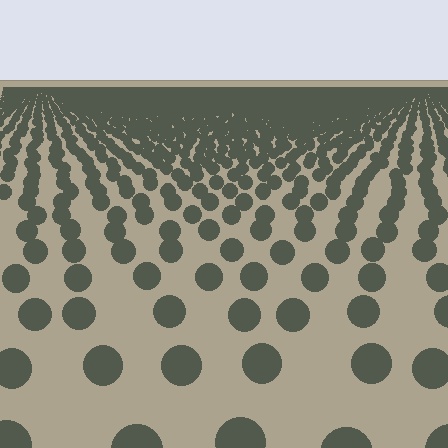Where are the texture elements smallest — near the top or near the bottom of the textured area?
Near the top.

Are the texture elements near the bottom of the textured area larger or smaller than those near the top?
Larger. Near the bottom, elements are closer to the viewer and appear at a bigger on-screen size.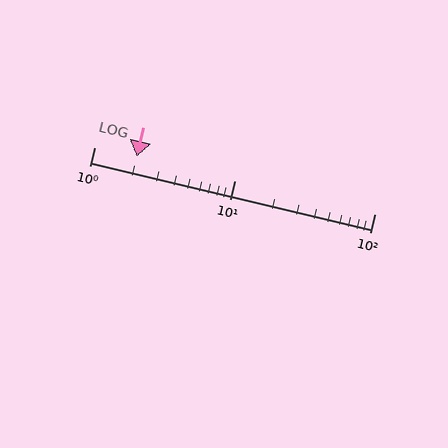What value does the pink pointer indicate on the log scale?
The pointer indicates approximately 2.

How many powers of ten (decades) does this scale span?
The scale spans 2 decades, from 1 to 100.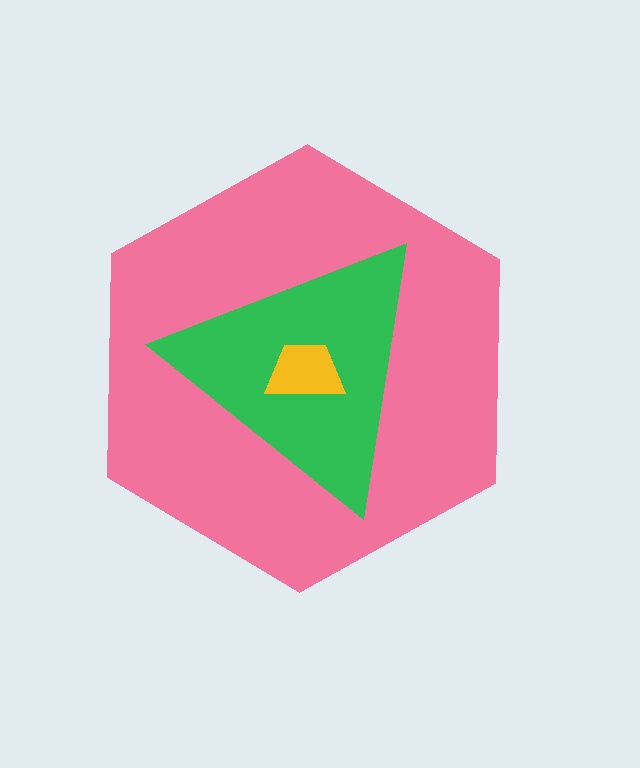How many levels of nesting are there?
3.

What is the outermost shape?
The pink hexagon.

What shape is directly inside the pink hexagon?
The green triangle.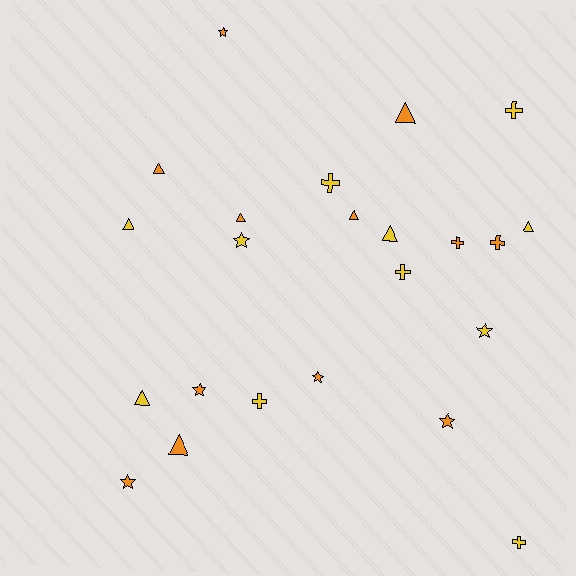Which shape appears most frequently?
Triangle, with 9 objects.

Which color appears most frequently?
Orange, with 12 objects.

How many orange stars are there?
There are 5 orange stars.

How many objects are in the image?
There are 23 objects.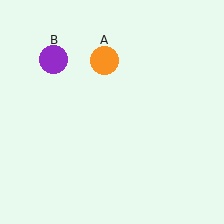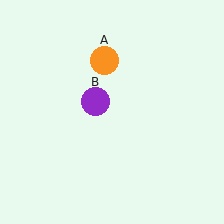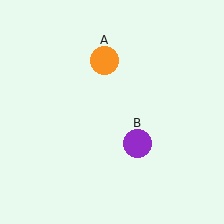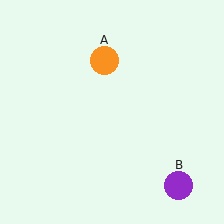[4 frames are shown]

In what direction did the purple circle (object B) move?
The purple circle (object B) moved down and to the right.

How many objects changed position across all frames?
1 object changed position: purple circle (object B).